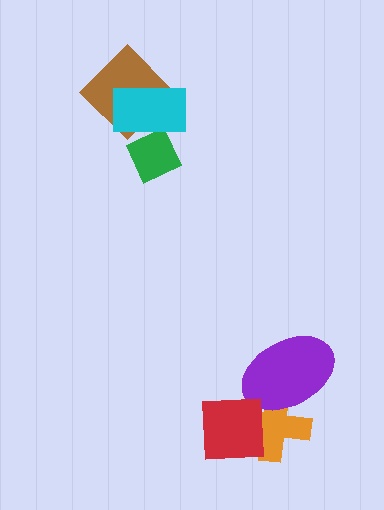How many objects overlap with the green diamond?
2 objects overlap with the green diamond.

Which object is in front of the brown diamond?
The cyan rectangle is in front of the brown diamond.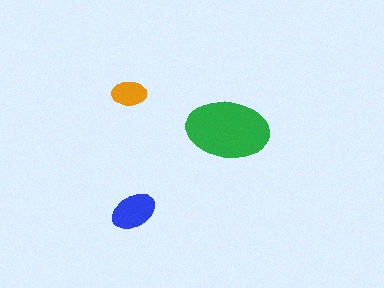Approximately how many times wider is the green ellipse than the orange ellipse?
About 2.5 times wider.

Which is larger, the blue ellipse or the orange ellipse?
The blue one.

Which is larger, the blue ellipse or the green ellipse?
The green one.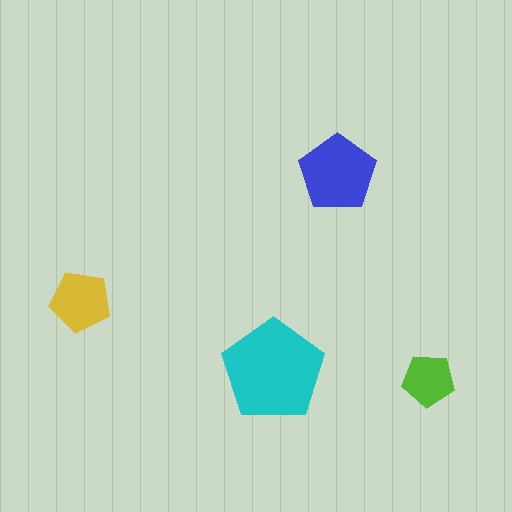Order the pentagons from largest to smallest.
the cyan one, the blue one, the yellow one, the lime one.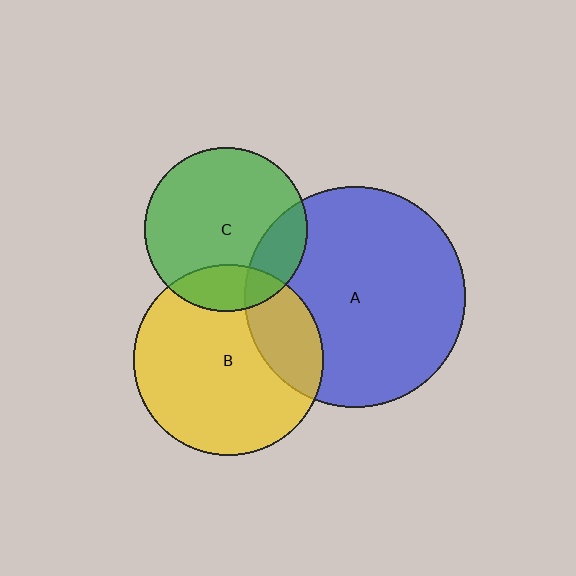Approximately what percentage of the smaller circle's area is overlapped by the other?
Approximately 25%.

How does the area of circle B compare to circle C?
Approximately 1.4 times.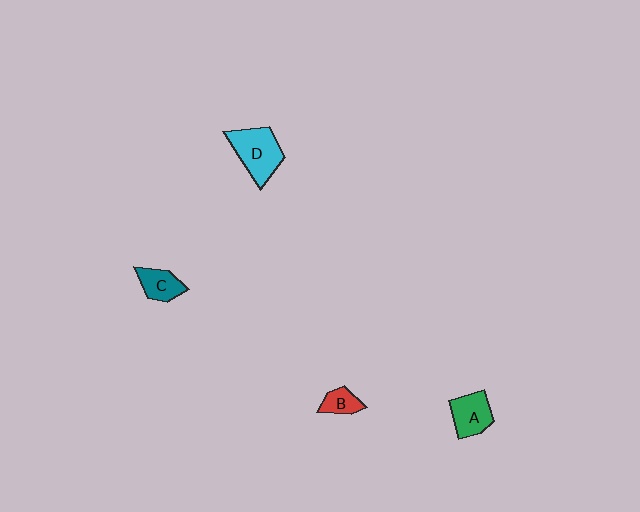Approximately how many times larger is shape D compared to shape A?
Approximately 1.4 times.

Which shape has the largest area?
Shape D (cyan).